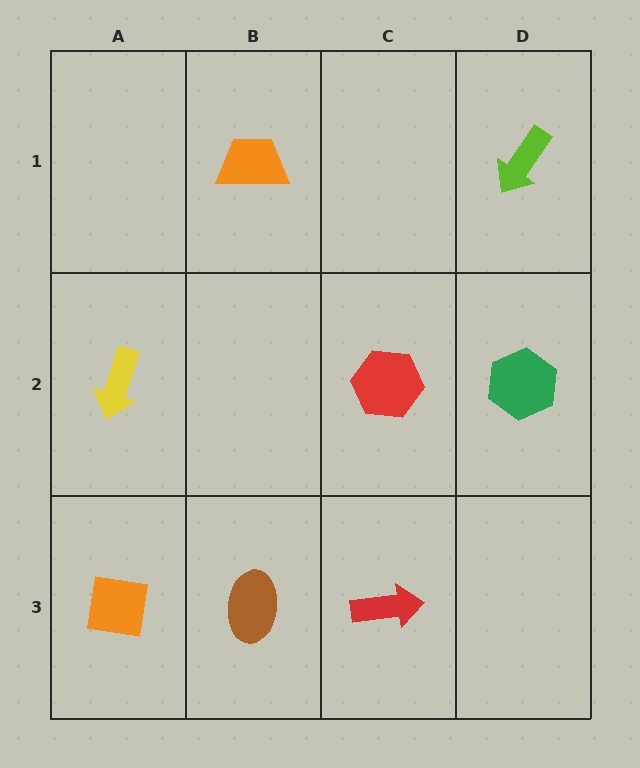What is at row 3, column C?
A red arrow.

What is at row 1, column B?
An orange trapezoid.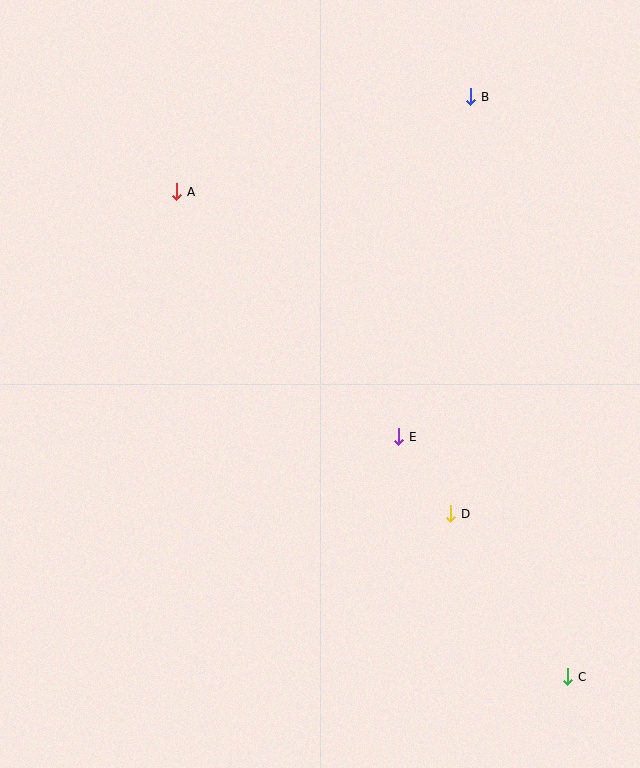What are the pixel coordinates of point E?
Point E is at (399, 437).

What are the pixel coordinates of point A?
Point A is at (177, 192).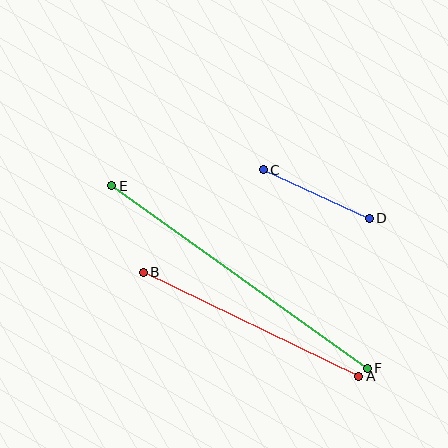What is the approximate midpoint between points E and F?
The midpoint is at approximately (240, 277) pixels.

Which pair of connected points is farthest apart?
Points E and F are farthest apart.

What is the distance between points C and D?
The distance is approximately 116 pixels.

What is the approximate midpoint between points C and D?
The midpoint is at approximately (316, 194) pixels.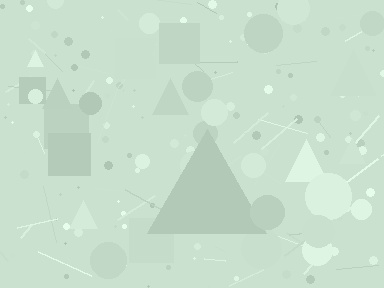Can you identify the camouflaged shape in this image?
The camouflaged shape is a triangle.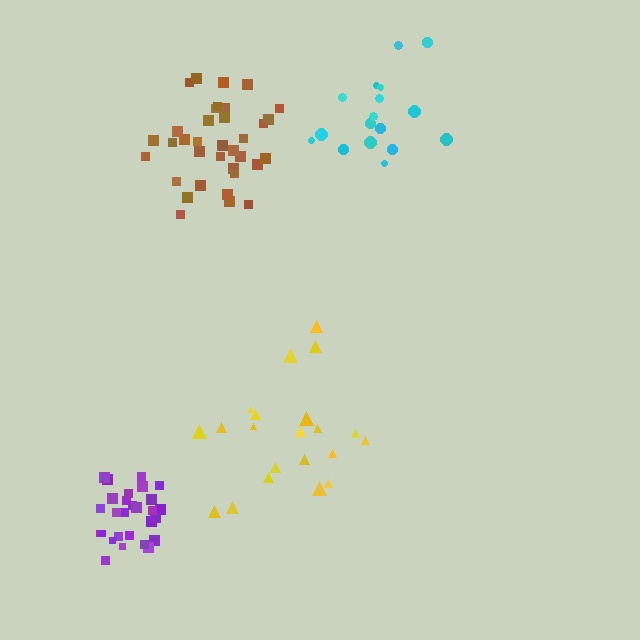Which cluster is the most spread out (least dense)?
Yellow.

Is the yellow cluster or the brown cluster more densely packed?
Brown.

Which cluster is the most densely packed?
Purple.